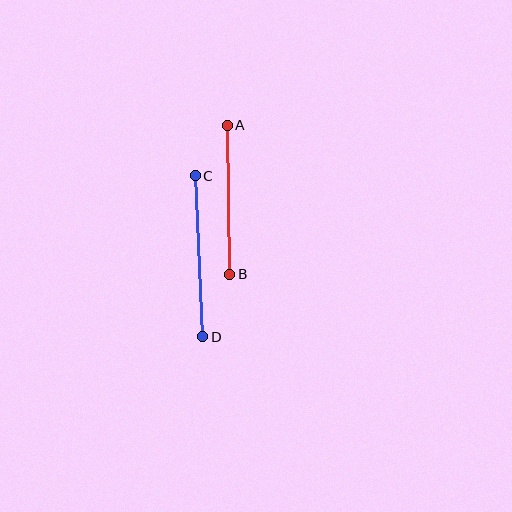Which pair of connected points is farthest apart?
Points C and D are farthest apart.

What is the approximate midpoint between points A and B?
The midpoint is at approximately (228, 200) pixels.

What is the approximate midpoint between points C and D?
The midpoint is at approximately (199, 256) pixels.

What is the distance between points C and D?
The distance is approximately 161 pixels.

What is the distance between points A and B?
The distance is approximately 149 pixels.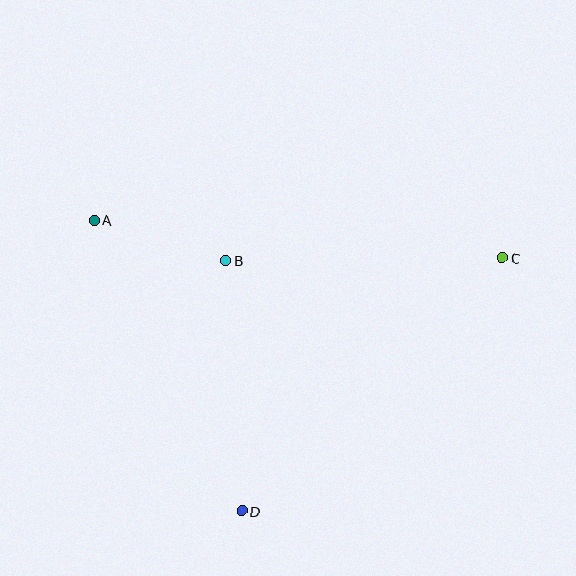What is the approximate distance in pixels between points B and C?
The distance between B and C is approximately 276 pixels.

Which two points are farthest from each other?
Points A and C are farthest from each other.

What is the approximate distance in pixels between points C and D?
The distance between C and D is approximately 364 pixels.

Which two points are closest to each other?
Points A and B are closest to each other.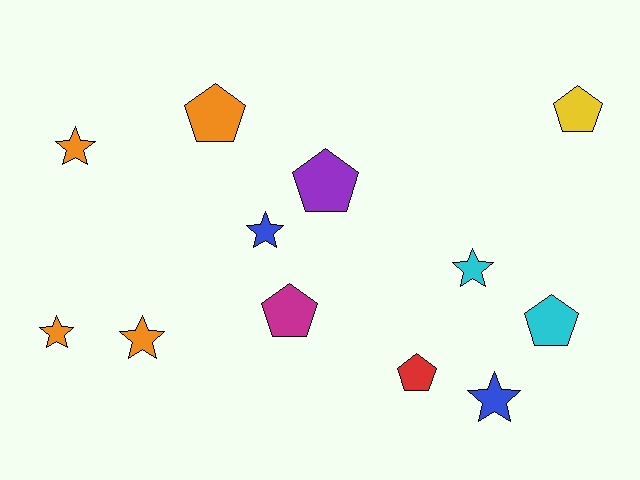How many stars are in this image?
There are 6 stars.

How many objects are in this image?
There are 12 objects.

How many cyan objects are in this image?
There are 2 cyan objects.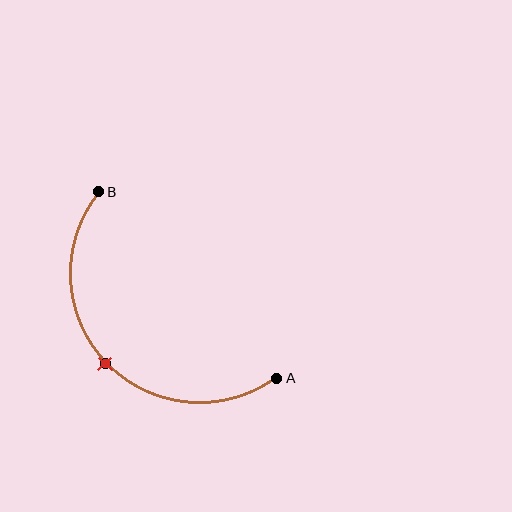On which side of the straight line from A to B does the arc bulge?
The arc bulges below and to the left of the straight line connecting A and B.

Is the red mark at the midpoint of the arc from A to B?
Yes. The red mark lies on the arc at equal arc-length from both A and B — it is the arc midpoint.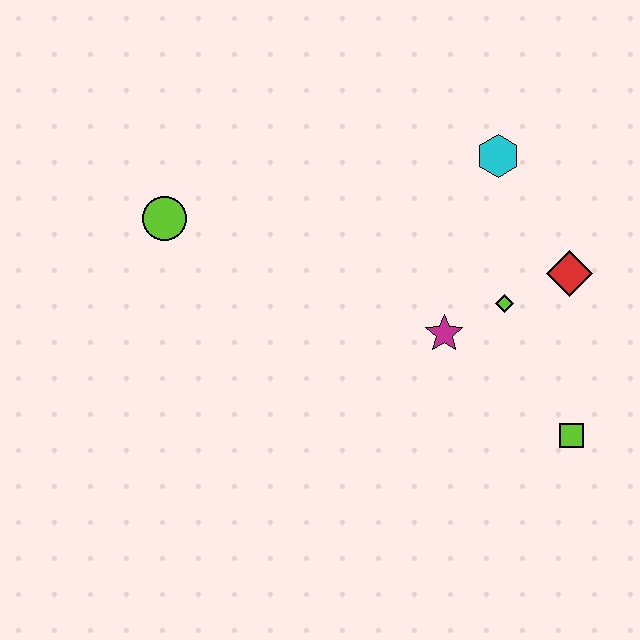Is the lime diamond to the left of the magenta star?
No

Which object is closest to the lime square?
The lime diamond is closest to the lime square.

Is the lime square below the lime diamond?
Yes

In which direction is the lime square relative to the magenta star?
The lime square is to the right of the magenta star.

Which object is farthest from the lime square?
The lime circle is farthest from the lime square.